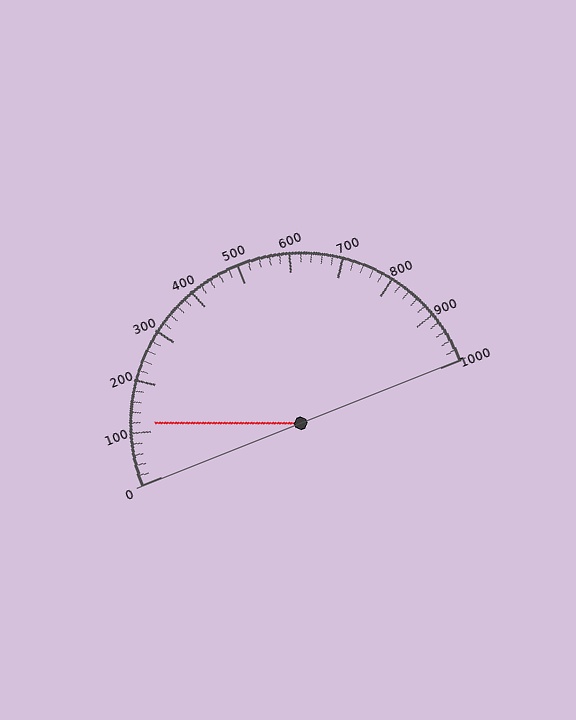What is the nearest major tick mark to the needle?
The nearest major tick mark is 100.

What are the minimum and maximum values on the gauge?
The gauge ranges from 0 to 1000.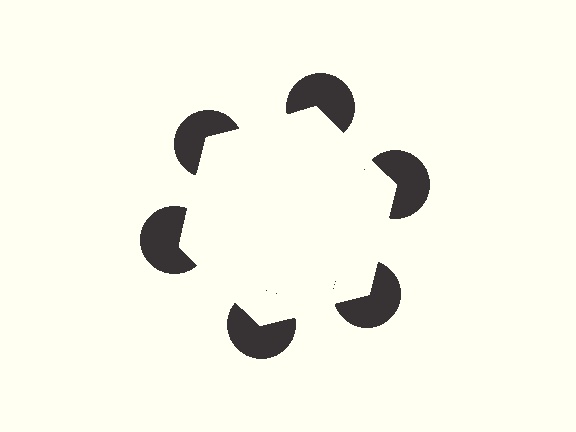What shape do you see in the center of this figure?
An illusory hexagon — its edges are inferred from the aligned wedge cuts in the pac-man discs, not physically drawn.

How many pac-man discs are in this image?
There are 6 — one at each vertex of the illusory hexagon.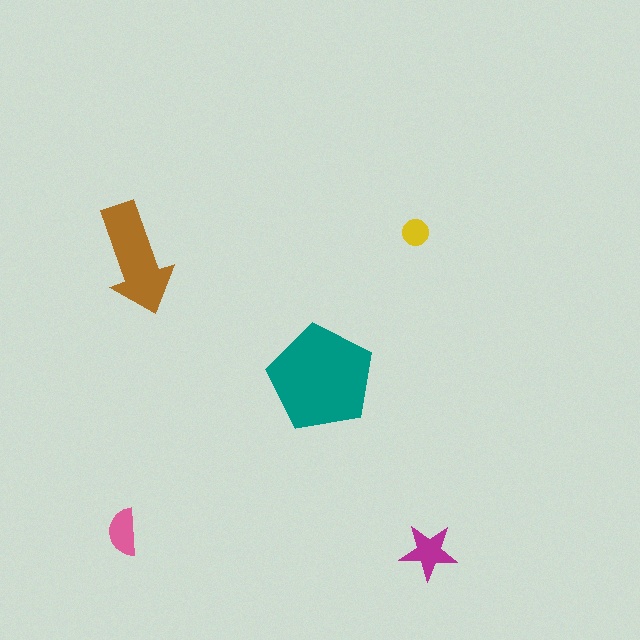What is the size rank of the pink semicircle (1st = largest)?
4th.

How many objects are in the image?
There are 5 objects in the image.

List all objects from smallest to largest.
The yellow circle, the pink semicircle, the magenta star, the brown arrow, the teal pentagon.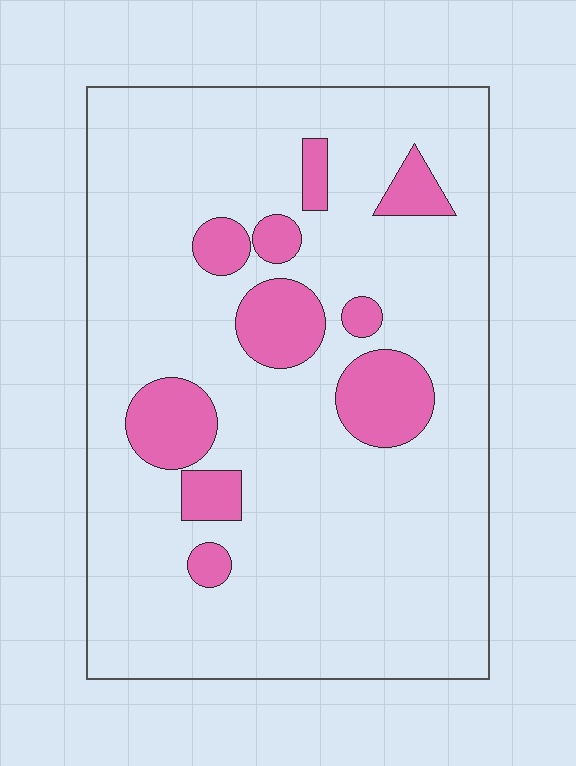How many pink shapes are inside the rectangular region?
10.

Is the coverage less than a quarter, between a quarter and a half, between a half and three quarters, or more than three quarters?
Less than a quarter.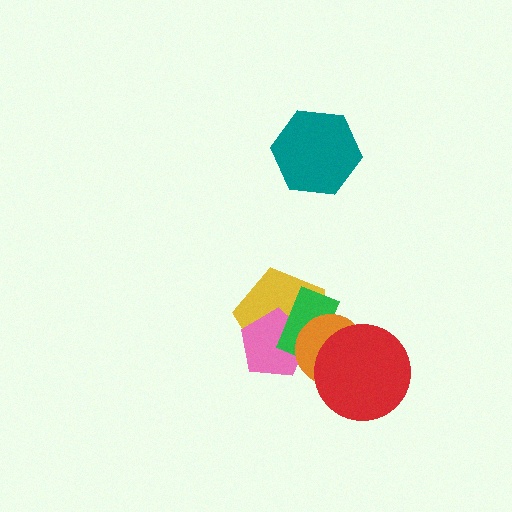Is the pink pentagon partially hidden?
Yes, it is partially covered by another shape.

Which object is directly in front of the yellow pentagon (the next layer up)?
The pink pentagon is directly in front of the yellow pentagon.